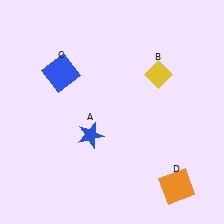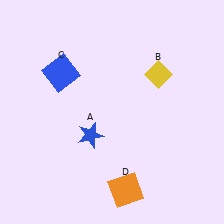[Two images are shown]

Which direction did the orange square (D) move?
The orange square (D) moved left.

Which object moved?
The orange square (D) moved left.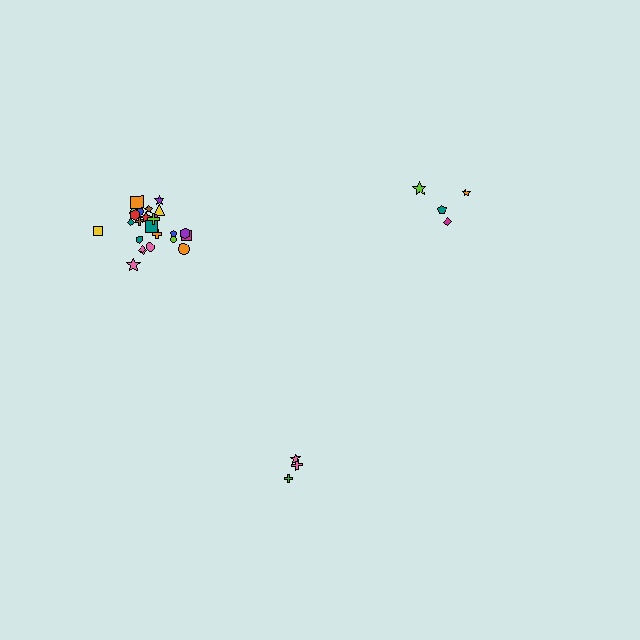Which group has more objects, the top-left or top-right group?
The top-left group.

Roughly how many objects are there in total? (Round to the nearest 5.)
Roughly 30 objects in total.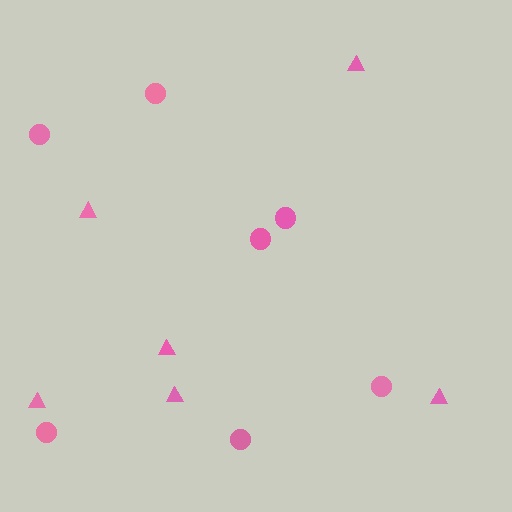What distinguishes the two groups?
There are 2 groups: one group of triangles (6) and one group of circles (7).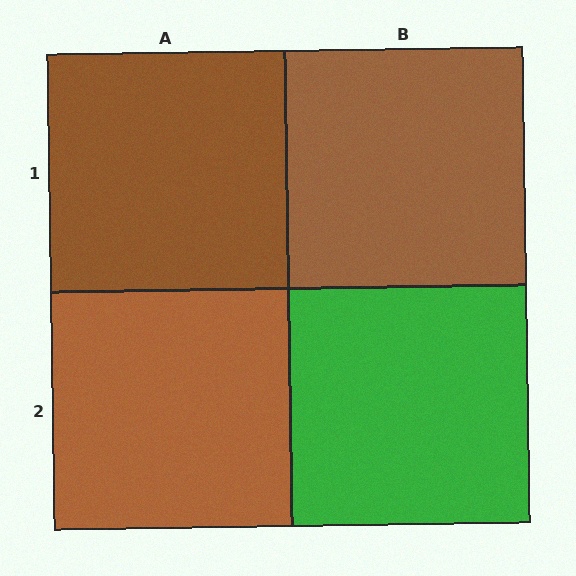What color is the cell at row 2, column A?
Brown.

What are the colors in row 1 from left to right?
Brown, brown.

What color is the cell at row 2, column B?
Green.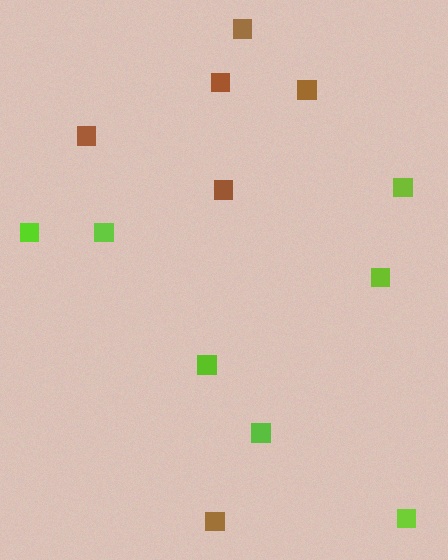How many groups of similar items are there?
There are 2 groups: one group of brown squares (6) and one group of lime squares (7).